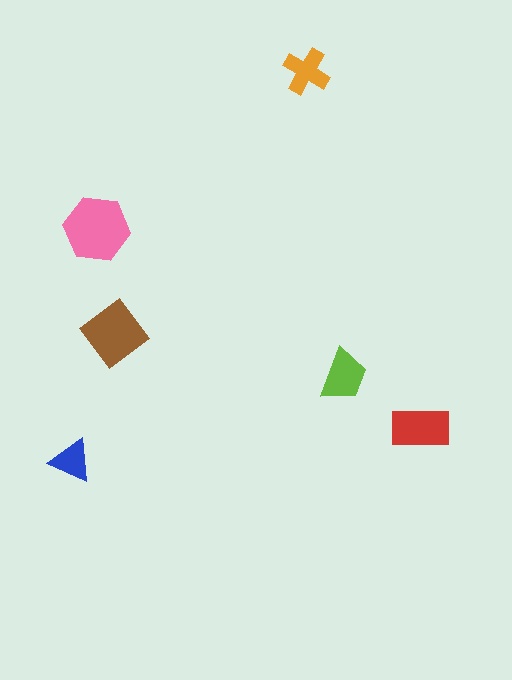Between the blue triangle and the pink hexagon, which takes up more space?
The pink hexagon.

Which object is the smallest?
The blue triangle.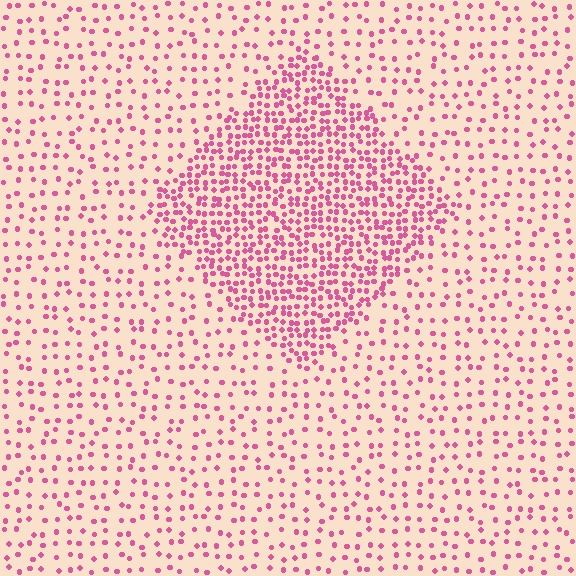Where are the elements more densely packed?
The elements are more densely packed inside the diamond boundary.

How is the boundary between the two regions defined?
The boundary is defined by a change in element density (approximately 2.6x ratio). All elements are the same color, size, and shape.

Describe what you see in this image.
The image contains small pink elements arranged at two different densities. A diamond-shaped region is visible where the elements are more densely packed than the surrounding area.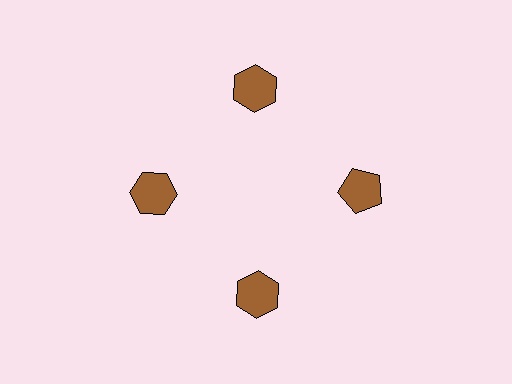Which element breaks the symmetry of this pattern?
The brown pentagon at roughly the 3 o'clock position breaks the symmetry. All other shapes are brown hexagons.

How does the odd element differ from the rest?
It has a different shape: pentagon instead of hexagon.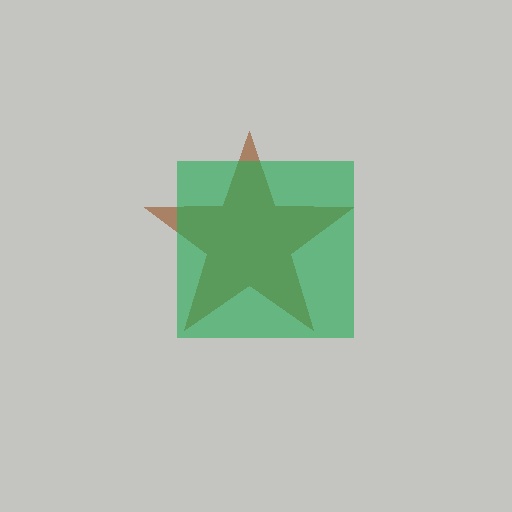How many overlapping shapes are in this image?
There are 2 overlapping shapes in the image.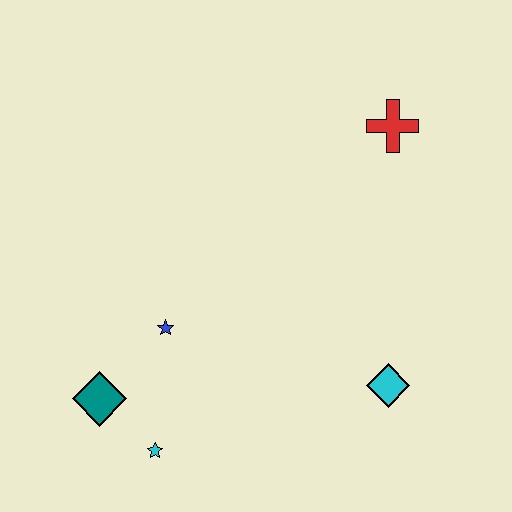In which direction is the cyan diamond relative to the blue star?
The cyan diamond is to the right of the blue star.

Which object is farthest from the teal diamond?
The red cross is farthest from the teal diamond.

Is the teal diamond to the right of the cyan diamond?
No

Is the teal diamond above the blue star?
No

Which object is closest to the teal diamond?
The cyan star is closest to the teal diamond.